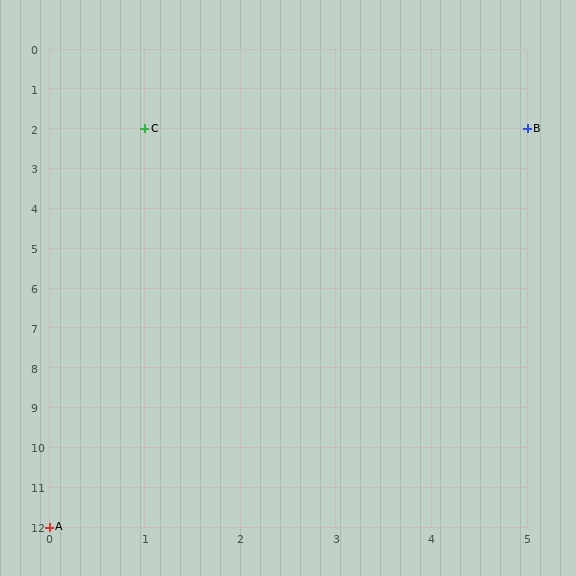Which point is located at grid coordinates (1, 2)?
Point C is at (1, 2).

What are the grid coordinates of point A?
Point A is at grid coordinates (0, 12).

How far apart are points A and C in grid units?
Points A and C are 1 column and 10 rows apart (about 10.0 grid units diagonally).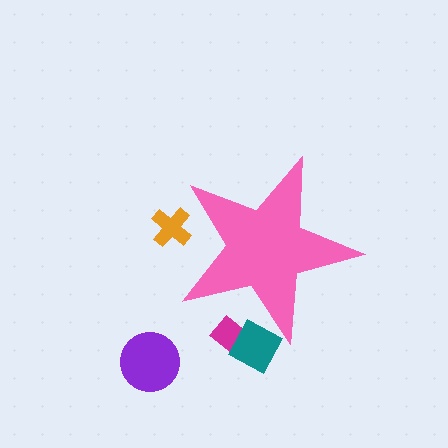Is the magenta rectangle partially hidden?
Yes, the magenta rectangle is partially hidden behind the pink star.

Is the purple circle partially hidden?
No, the purple circle is fully visible.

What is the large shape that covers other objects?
A pink star.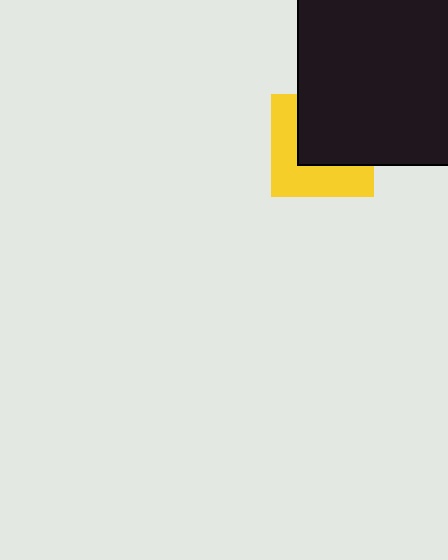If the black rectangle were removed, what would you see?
You would see the complete yellow square.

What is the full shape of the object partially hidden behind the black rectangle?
The partially hidden object is a yellow square.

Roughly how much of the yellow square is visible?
About half of it is visible (roughly 48%).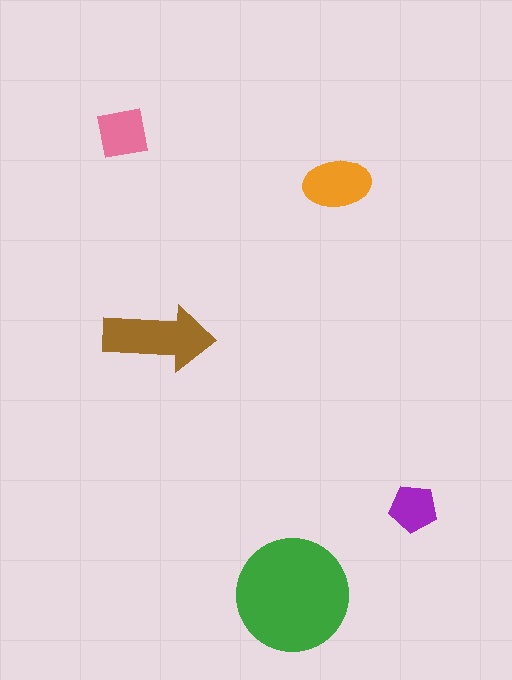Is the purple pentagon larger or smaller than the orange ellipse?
Smaller.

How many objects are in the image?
There are 5 objects in the image.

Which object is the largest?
The green circle.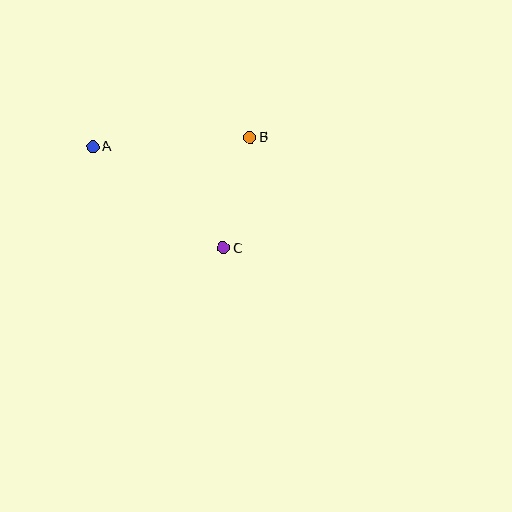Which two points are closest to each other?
Points B and C are closest to each other.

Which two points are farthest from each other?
Points A and C are farthest from each other.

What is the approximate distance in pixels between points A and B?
The distance between A and B is approximately 158 pixels.